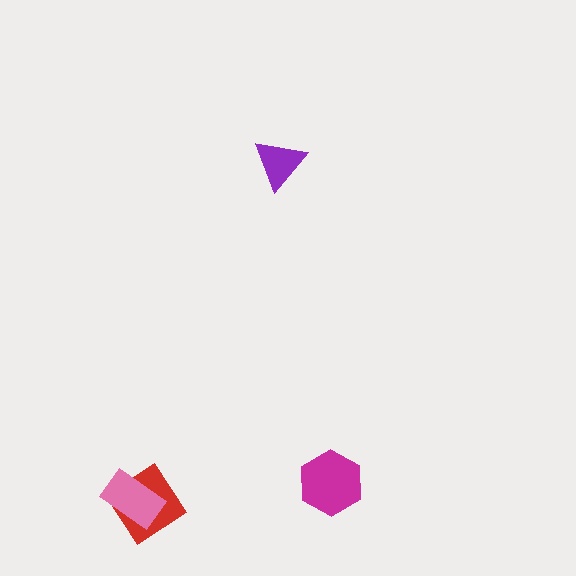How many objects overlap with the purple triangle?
0 objects overlap with the purple triangle.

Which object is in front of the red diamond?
The pink rectangle is in front of the red diamond.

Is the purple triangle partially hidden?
No, no other shape covers it.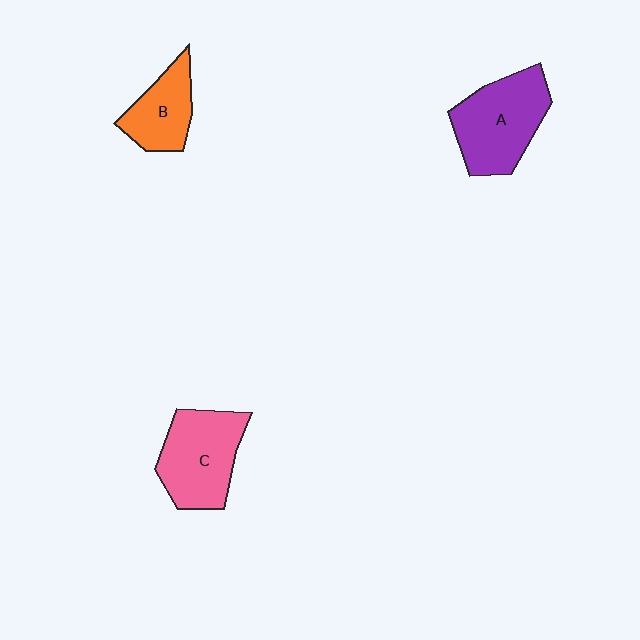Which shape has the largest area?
Shape A (purple).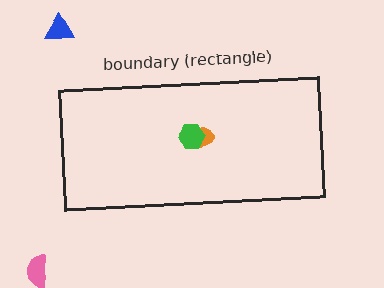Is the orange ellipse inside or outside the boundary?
Inside.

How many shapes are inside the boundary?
2 inside, 2 outside.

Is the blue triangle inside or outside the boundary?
Outside.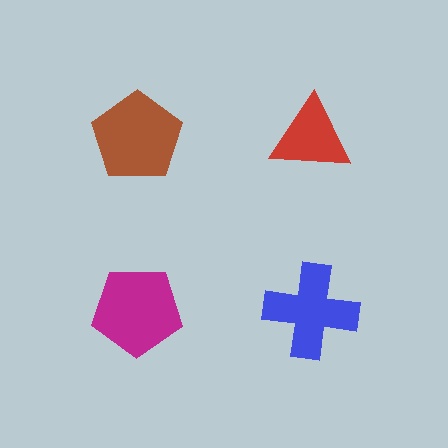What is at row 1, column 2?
A red triangle.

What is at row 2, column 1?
A magenta pentagon.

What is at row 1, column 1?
A brown pentagon.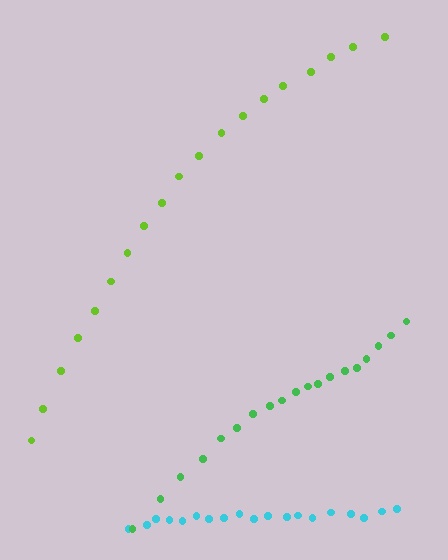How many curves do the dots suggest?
There are 3 distinct paths.